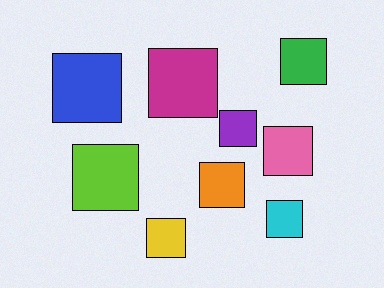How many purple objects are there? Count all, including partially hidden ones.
There is 1 purple object.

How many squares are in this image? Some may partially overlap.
There are 9 squares.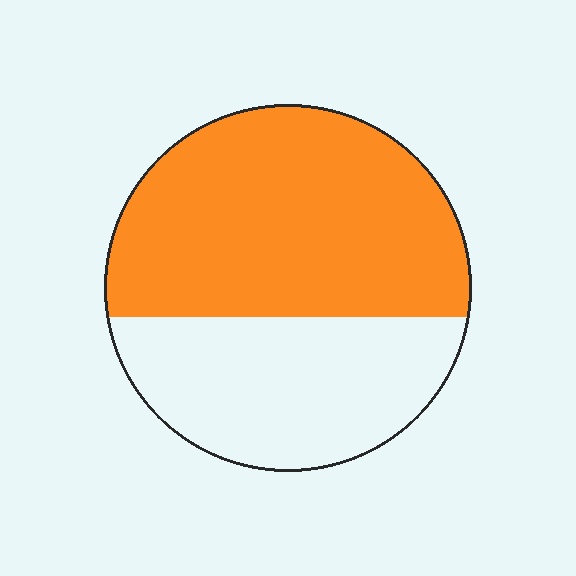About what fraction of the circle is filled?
About three fifths (3/5).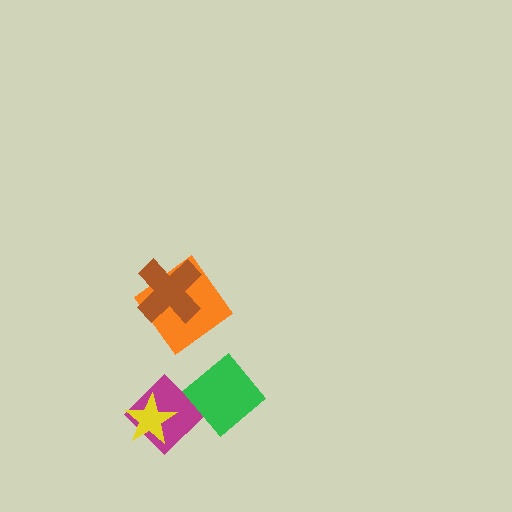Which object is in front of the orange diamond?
The brown cross is in front of the orange diamond.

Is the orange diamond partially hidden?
Yes, it is partially covered by another shape.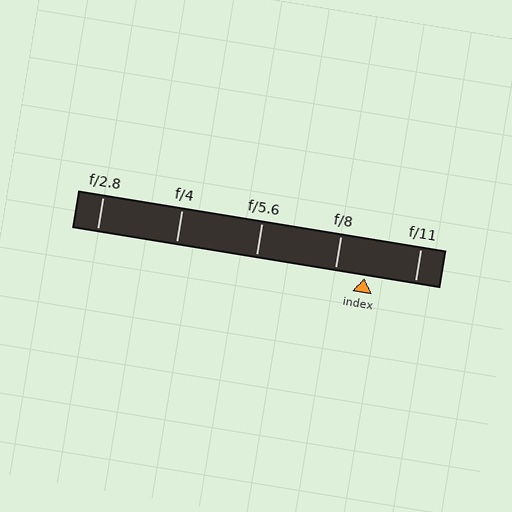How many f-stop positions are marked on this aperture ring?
There are 5 f-stop positions marked.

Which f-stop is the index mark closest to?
The index mark is closest to f/8.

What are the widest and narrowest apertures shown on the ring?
The widest aperture shown is f/2.8 and the narrowest is f/11.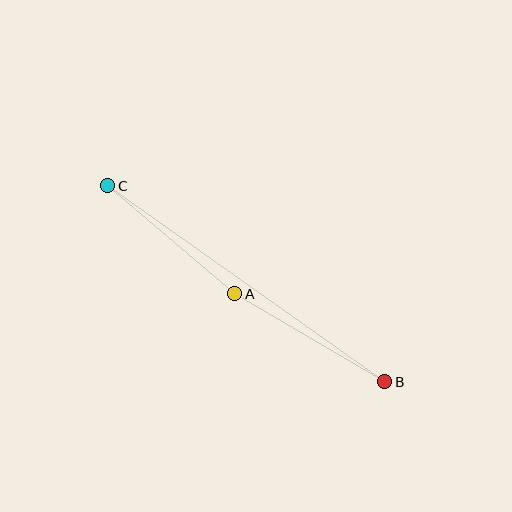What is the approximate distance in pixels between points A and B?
The distance between A and B is approximately 174 pixels.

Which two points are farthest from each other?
Points B and C are farthest from each other.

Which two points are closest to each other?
Points A and C are closest to each other.